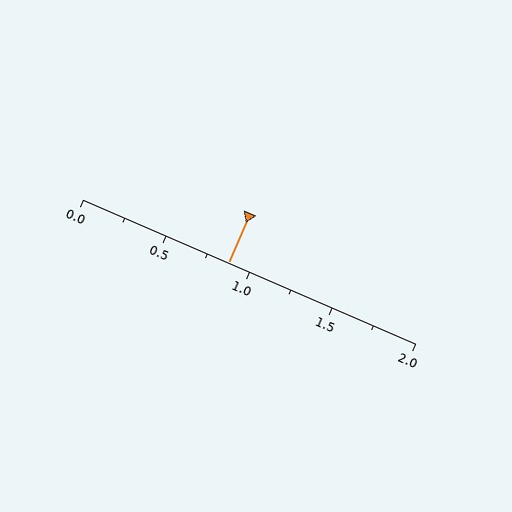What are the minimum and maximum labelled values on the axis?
The axis runs from 0.0 to 2.0.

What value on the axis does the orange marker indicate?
The marker indicates approximately 0.88.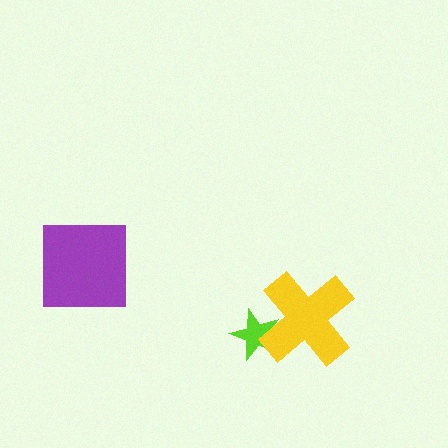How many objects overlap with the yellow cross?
1 object overlaps with the yellow cross.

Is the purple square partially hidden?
No, no other shape covers it.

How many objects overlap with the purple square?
0 objects overlap with the purple square.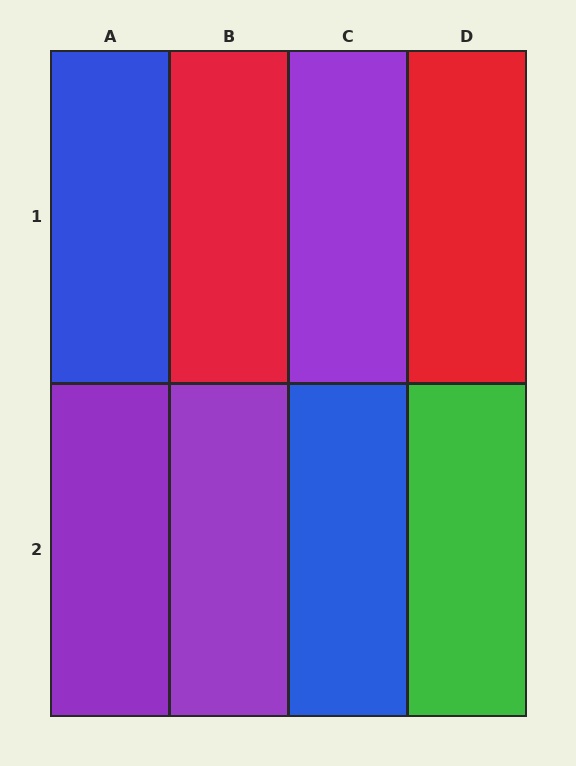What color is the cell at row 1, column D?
Red.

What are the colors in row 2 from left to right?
Purple, purple, blue, green.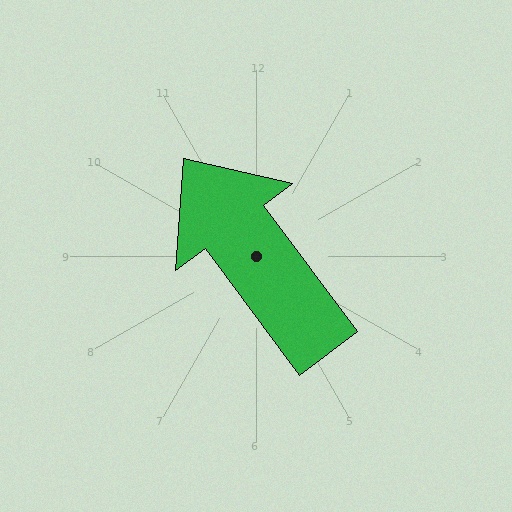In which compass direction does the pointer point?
Northwest.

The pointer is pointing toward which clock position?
Roughly 11 o'clock.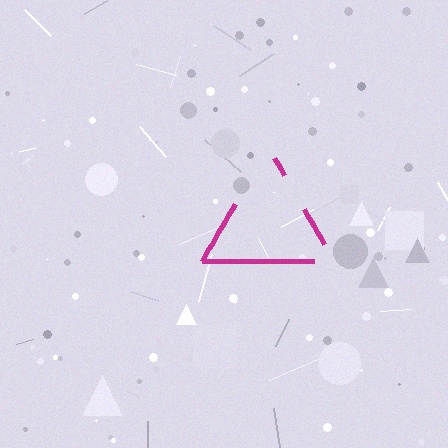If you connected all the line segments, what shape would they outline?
They would outline a triangle.